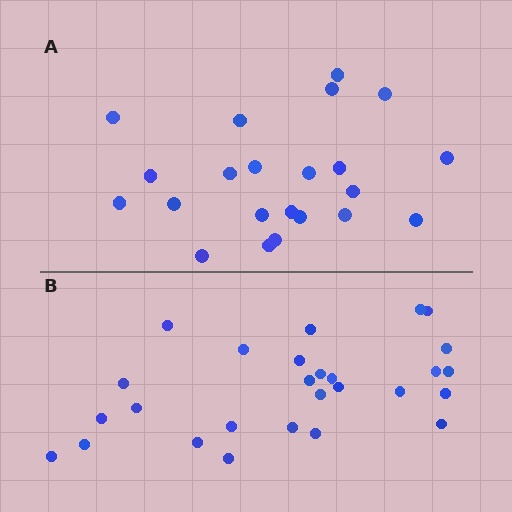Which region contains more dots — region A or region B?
Region B (the bottom region) has more dots.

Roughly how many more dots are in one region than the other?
Region B has about 5 more dots than region A.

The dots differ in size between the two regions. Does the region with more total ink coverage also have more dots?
No. Region A has more total ink coverage because its dots are larger, but region B actually contains more individual dots. Total area can be misleading — the number of items is what matters here.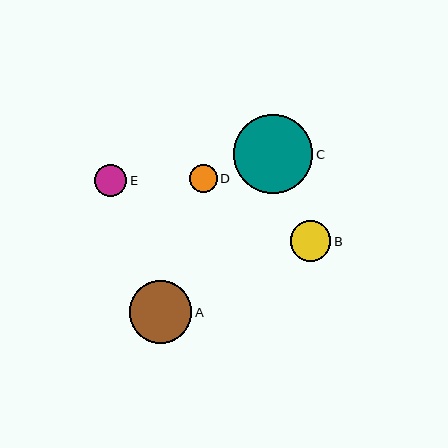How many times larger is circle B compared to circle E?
Circle B is approximately 1.3 times the size of circle E.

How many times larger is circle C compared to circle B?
Circle C is approximately 2.0 times the size of circle B.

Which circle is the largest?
Circle C is the largest with a size of approximately 80 pixels.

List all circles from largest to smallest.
From largest to smallest: C, A, B, E, D.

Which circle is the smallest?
Circle D is the smallest with a size of approximately 28 pixels.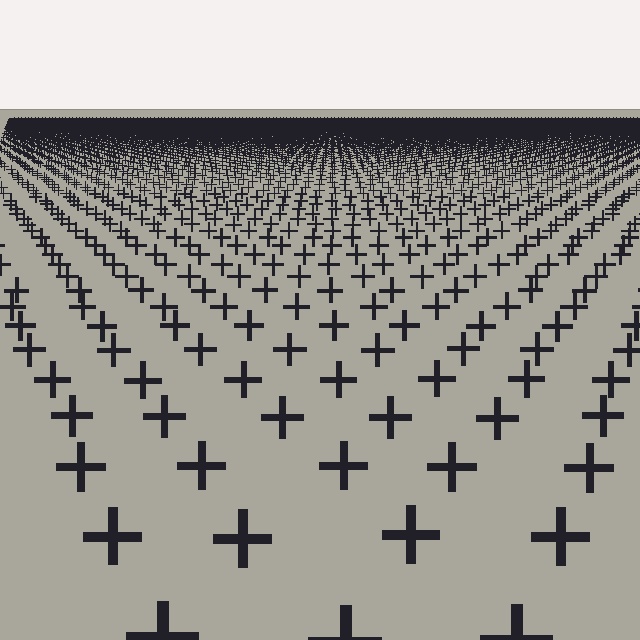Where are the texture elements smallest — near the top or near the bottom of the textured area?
Near the top.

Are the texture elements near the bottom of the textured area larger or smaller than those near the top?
Larger. Near the bottom, elements are closer to the viewer and appear at a bigger on-screen size.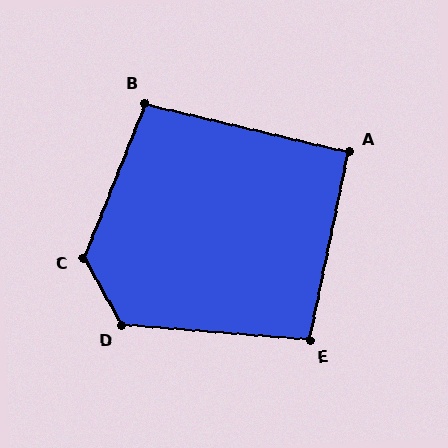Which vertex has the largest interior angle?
C, at approximately 129 degrees.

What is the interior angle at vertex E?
Approximately 97 degrees (obtuse).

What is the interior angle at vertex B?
Approximately 98 degrees (obtuse).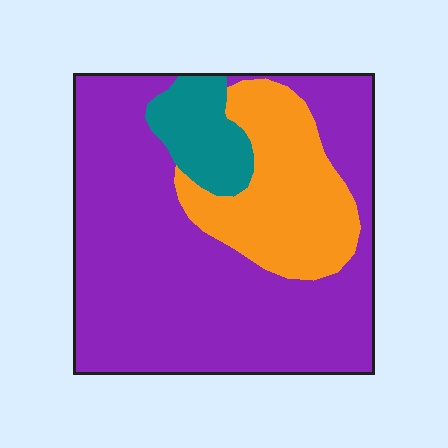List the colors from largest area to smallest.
From largest to smallest: purple, orange, teal.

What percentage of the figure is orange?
Orange covers about 25% of the figure.